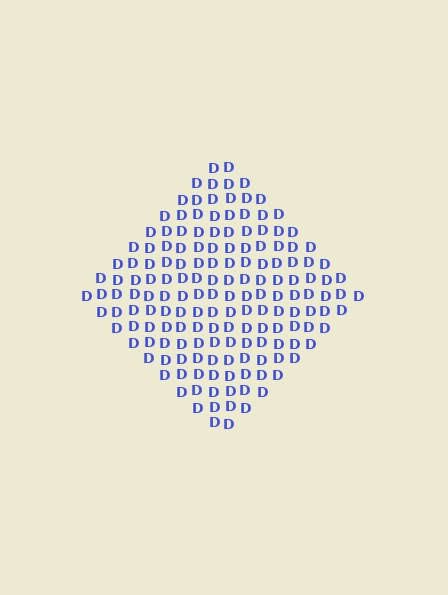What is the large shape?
The large shape is a diamond.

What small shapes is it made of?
It is made of small letter D's.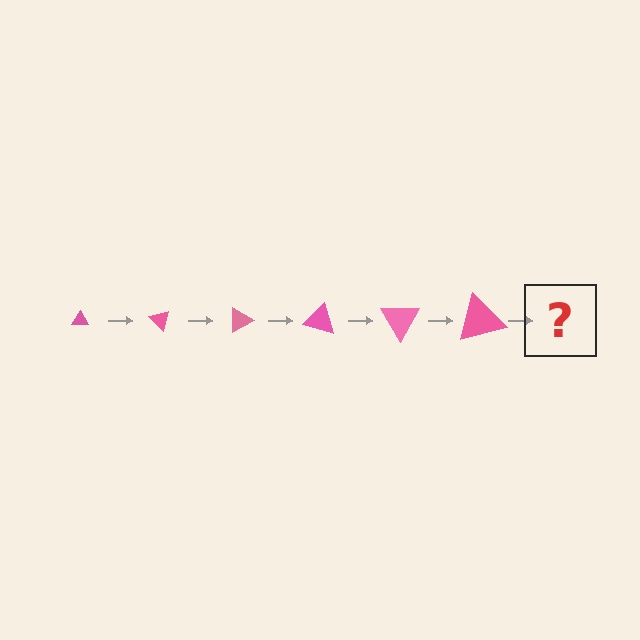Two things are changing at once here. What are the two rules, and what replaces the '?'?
The two rules are that the triangle grows larger each step and it rotates 45 degrees each step. The '?' should be a triangle, larger than the previous one and rotated 270 degrees from the start.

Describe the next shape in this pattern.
It should be a triangle, larger than the previous one and rotated 270 degrees from the start.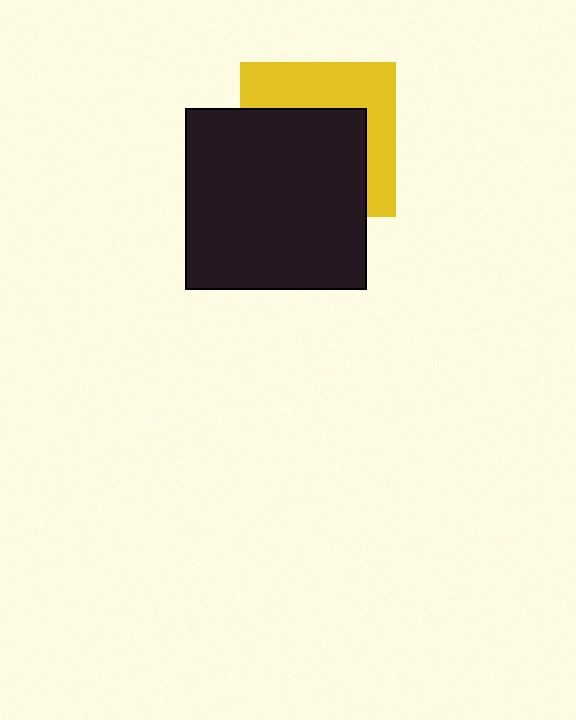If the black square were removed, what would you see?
You would see the complete yellow square.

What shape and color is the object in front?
The object in front is a black square.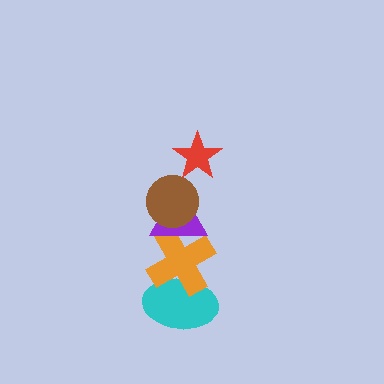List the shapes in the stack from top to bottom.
From top to bottom: the red star, the brown circle, the purple triangle, the orange cross, the cyan ellipse.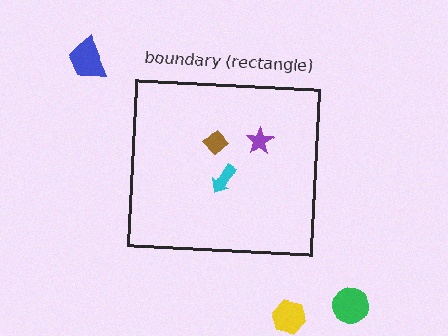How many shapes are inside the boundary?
3 inside, 3 outside.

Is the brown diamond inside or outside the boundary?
Inside.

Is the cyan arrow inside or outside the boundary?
Inside.